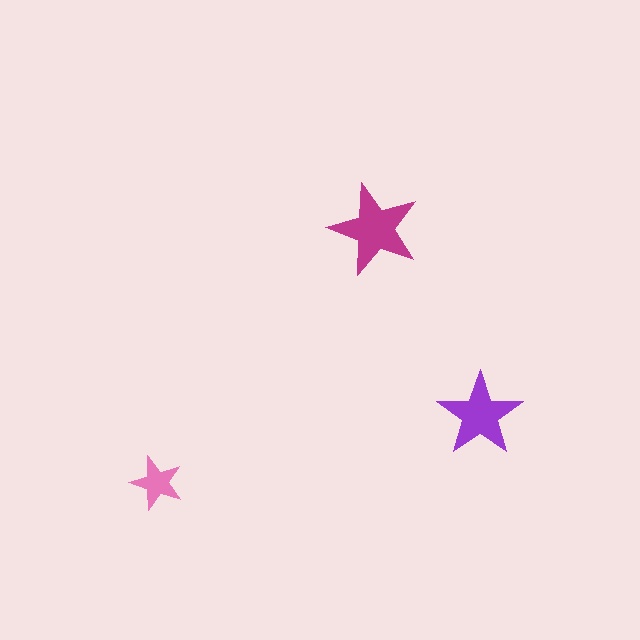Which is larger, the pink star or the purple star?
The purple one.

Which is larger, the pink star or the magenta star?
The magenta one.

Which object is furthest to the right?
The purple star is rightmost.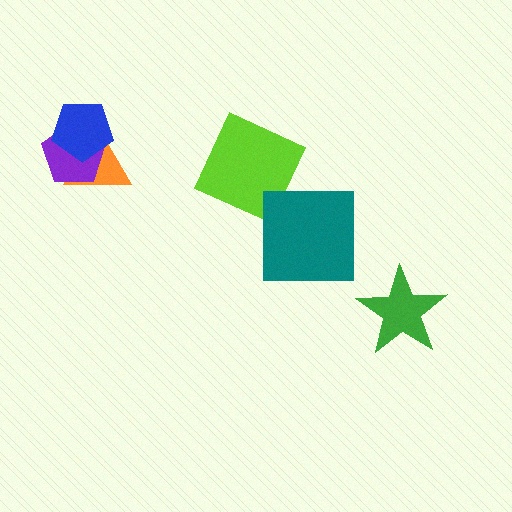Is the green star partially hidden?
No, no other shape covers it.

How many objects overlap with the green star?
0 objects overlap with the green star.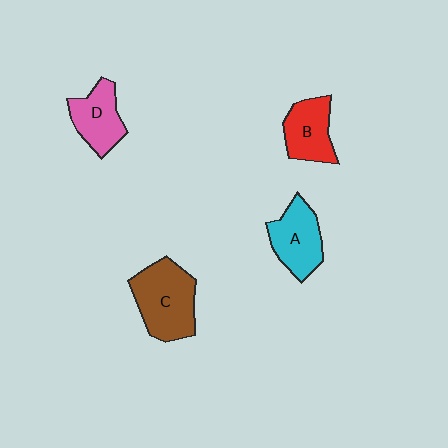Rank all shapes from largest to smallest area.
From largest to smallest: C (brown), A (cyan), D (pink), B (red).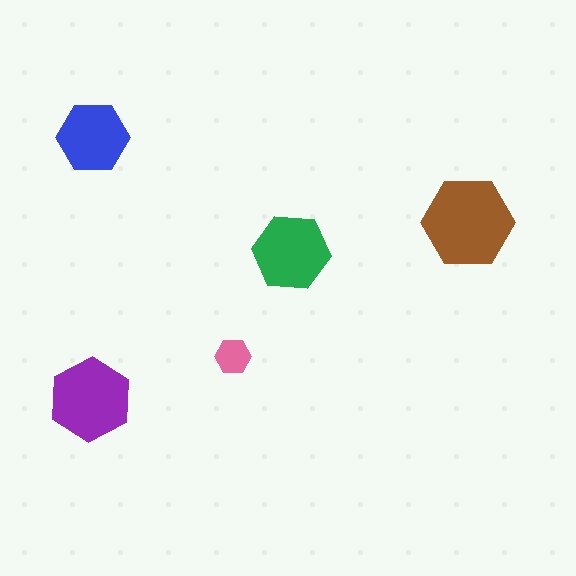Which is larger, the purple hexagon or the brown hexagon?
The brown one.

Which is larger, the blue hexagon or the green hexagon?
The green one.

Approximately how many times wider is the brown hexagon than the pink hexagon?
About 2.5 times wider.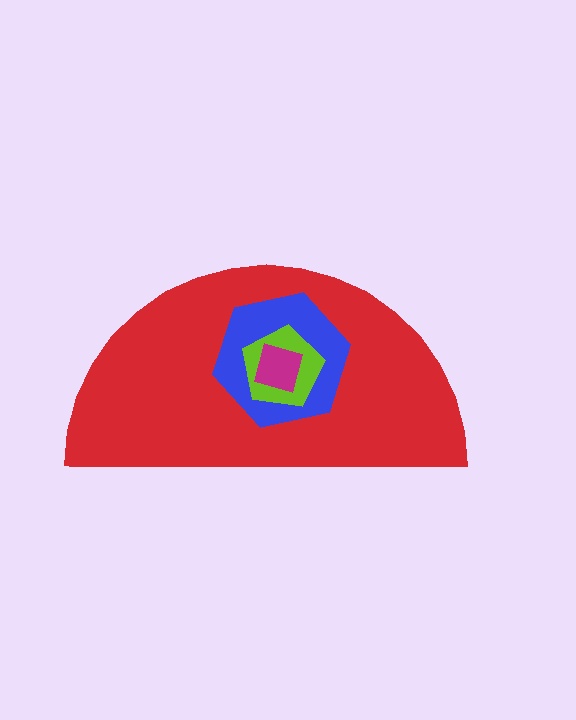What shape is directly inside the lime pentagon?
The magenta square.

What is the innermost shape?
The magenta square.